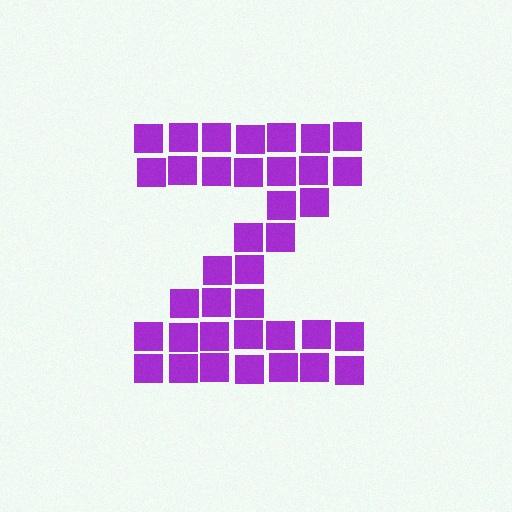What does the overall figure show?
The overall figure shows the letter Z.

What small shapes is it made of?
It is made of small squares.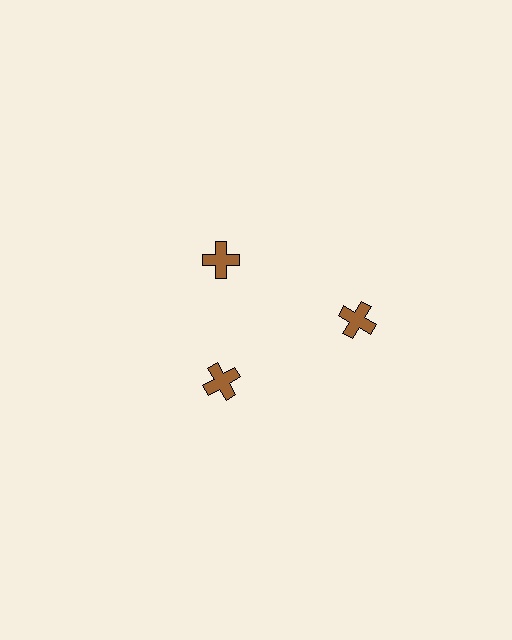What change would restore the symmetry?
The symmetry would be restored by moving it inward, back onto the ring so that all 3 crosses sit at equal angles and equal distance from the center.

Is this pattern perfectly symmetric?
No. The 3 brown crosses are arranged in a ring, but one element near the 3 o'clock position is pushed outward from the center, breaking the 3-fold rotational symmetry.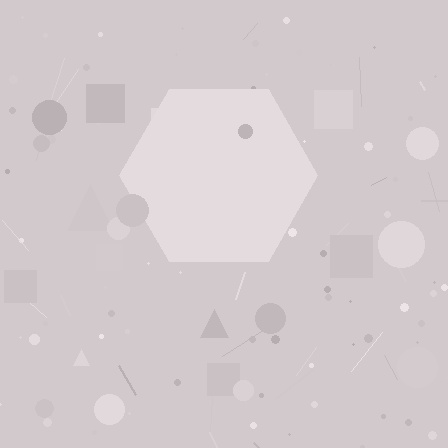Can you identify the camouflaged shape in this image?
The camouflaged shape is a hexagon.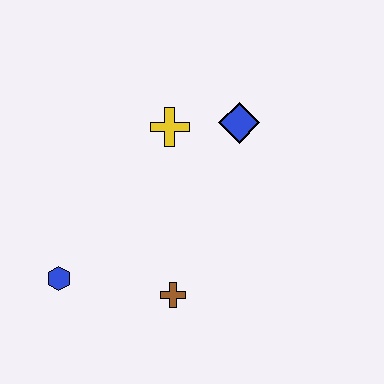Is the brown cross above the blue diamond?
No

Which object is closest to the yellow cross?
The blue diamond is closest to the yellow cross.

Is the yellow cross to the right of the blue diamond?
No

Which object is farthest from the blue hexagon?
The blue diamond is farthest from the blue hexagon.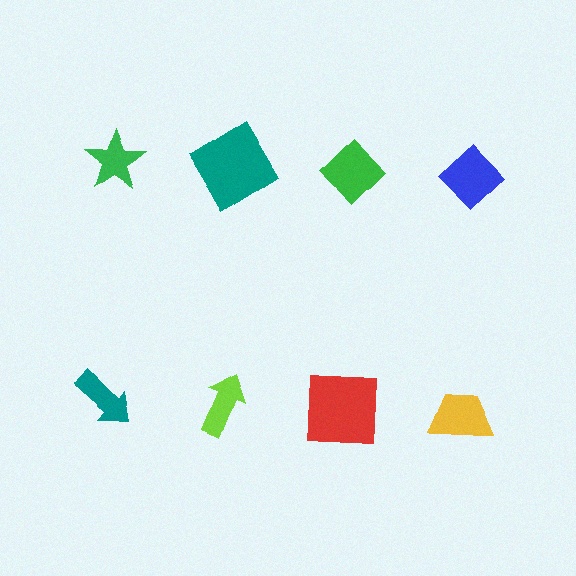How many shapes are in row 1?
4 shapes.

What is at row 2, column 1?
A teal arrow.